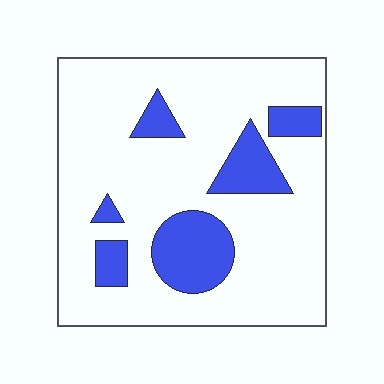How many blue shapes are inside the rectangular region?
6.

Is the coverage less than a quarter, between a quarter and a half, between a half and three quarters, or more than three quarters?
Less than a quarter.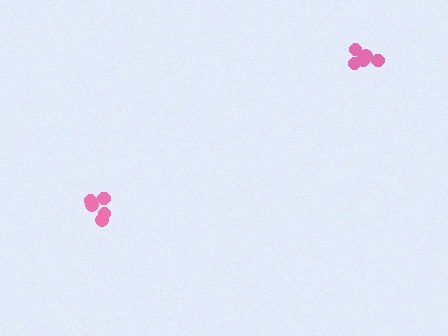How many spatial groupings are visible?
There are 2 spatial groupings.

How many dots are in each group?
Group 1: 5 dots, Group 2: 6 dots (11 total).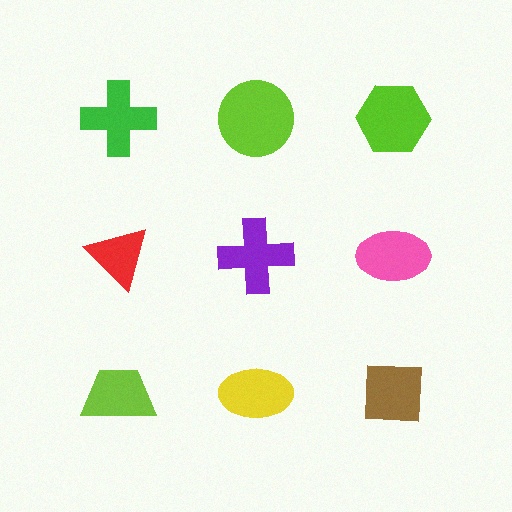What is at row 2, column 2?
A purple cross.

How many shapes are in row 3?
3 shapes.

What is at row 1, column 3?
A lime hexagon.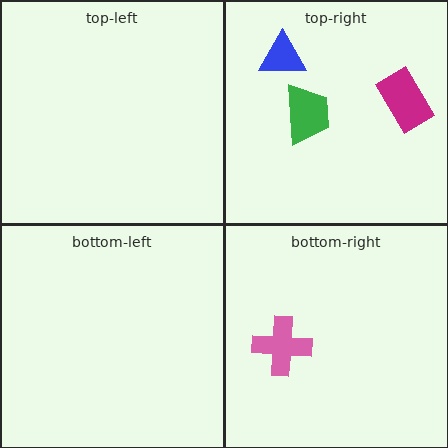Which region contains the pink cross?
The bottom-right region.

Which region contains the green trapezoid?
The top-right region.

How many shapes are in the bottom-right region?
1.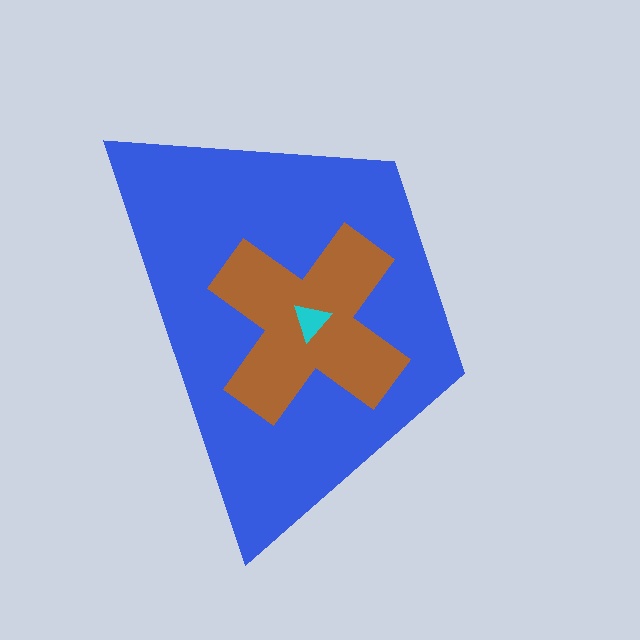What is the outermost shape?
The blue trapezoid.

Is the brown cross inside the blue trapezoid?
Yes.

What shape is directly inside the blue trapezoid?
The brown cross.